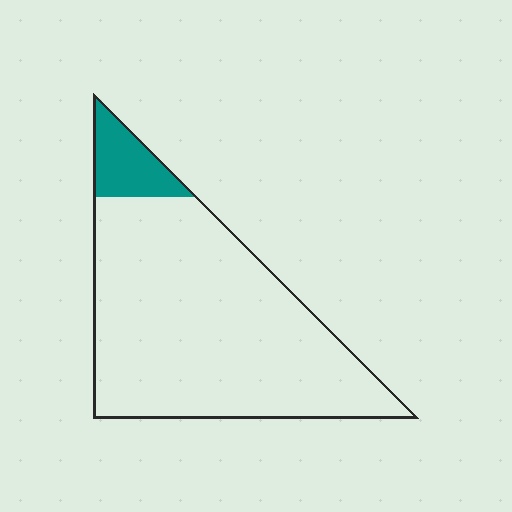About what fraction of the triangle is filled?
About one tenth (1/10).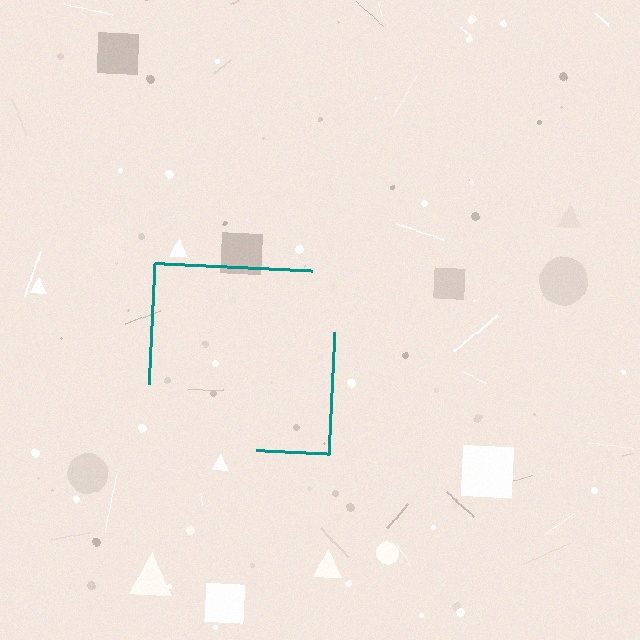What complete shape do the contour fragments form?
The contour fragments form a square.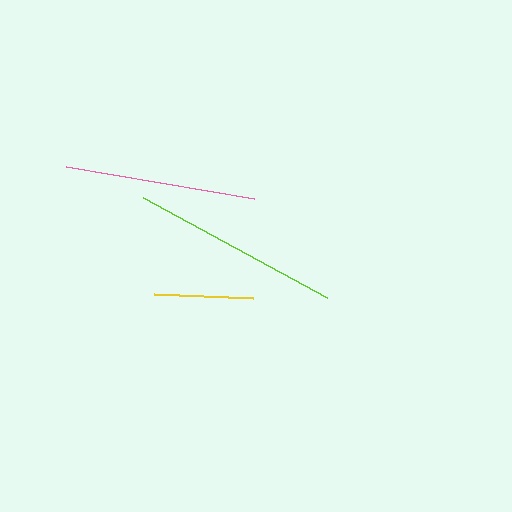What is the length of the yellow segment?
The yellow segment is approximately 99 pixels long.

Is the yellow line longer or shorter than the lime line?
The lime line is longer than the yellow line.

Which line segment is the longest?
The lime line is the longest at approximately 209 pixels.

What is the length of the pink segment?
The pink segment is approximately 190 pixels long.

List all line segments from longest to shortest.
From longest to shortest: lime, pink, yellow.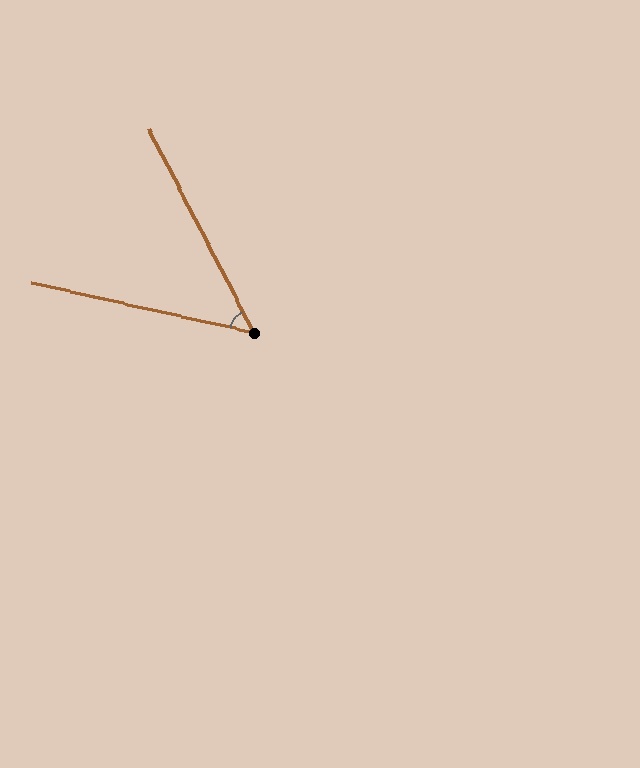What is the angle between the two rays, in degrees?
Approximately 50 degrees.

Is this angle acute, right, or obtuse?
It is acute.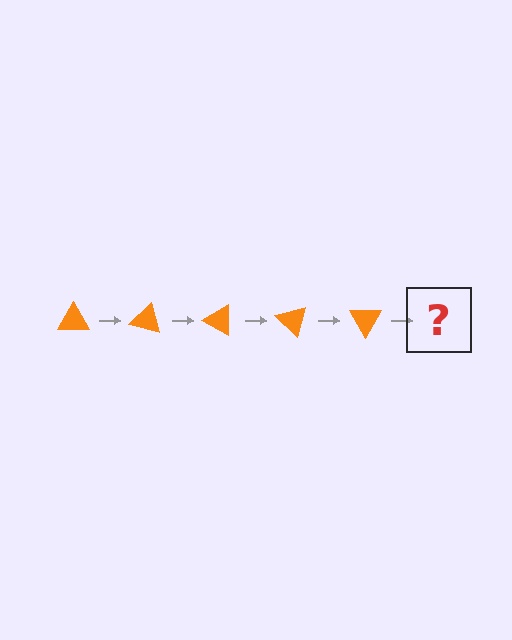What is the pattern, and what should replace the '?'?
The pattern is that the triangle rotates 15 degrees each step. The '?' should be an orange triangle rotated 75 degrees.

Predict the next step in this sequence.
The next step is an orange triangle rotated 75 degrees.